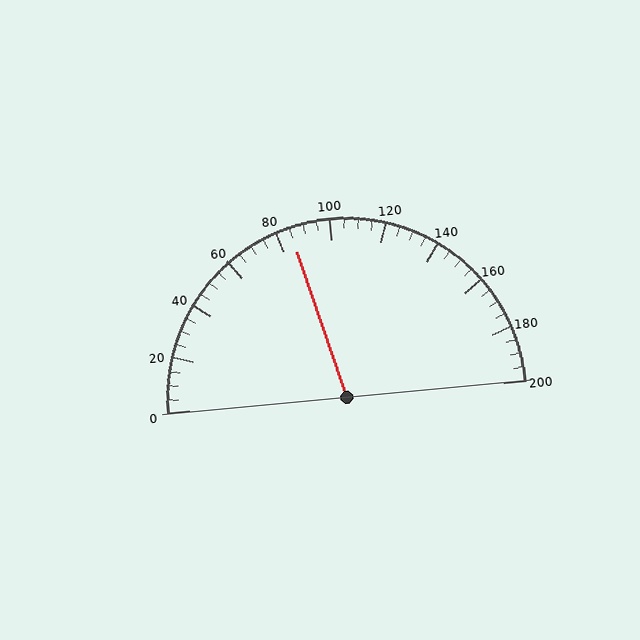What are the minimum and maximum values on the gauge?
The gauge ranges from 0 to 200.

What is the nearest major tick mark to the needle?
The nearest major tick mark is 80.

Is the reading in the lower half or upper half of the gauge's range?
The reading is in the lower half of the range (0 to 200).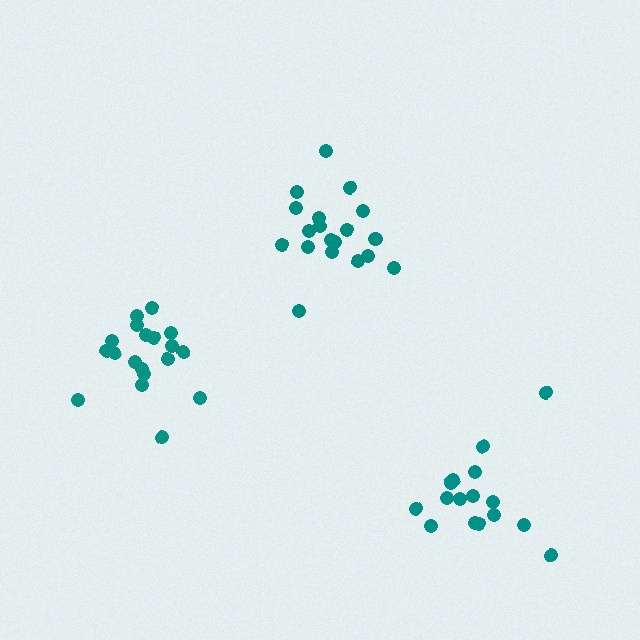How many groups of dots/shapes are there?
There are 3 groups.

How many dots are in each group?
Group 1: 19 dots, Group 2: 19 dots, Group 3: 16 dots (54 total).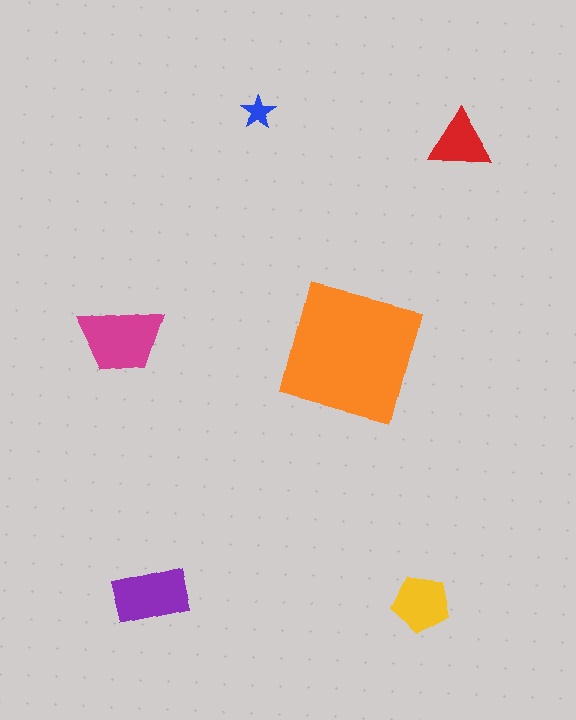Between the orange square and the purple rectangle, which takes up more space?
The orange square.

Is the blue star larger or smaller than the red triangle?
Smaller.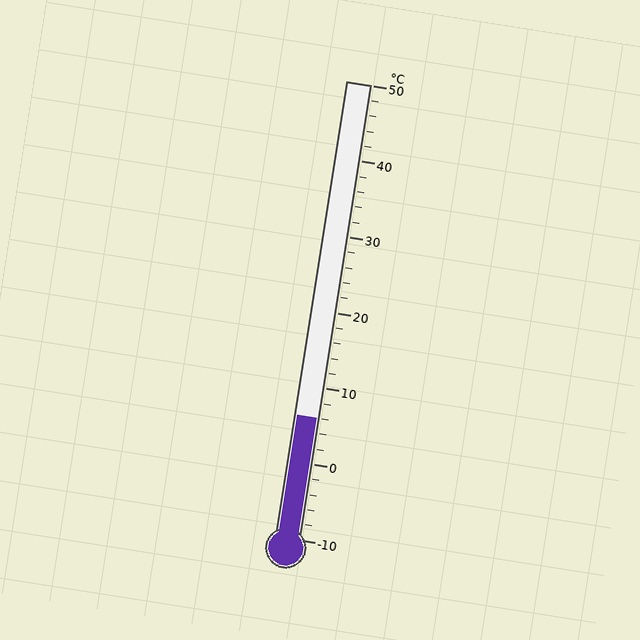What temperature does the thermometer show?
The thermometer shows approximately 6°C.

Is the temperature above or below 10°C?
The temperature is below 10°C.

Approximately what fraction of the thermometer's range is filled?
The thermometer is filled to approximately 25% of its range.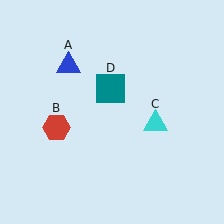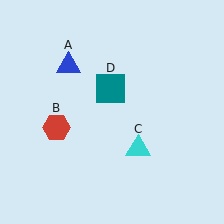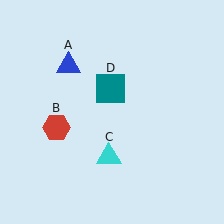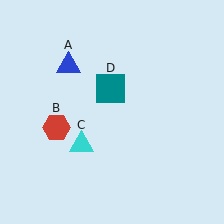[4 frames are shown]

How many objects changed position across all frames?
1 object changed position: cyan triangle (object C).